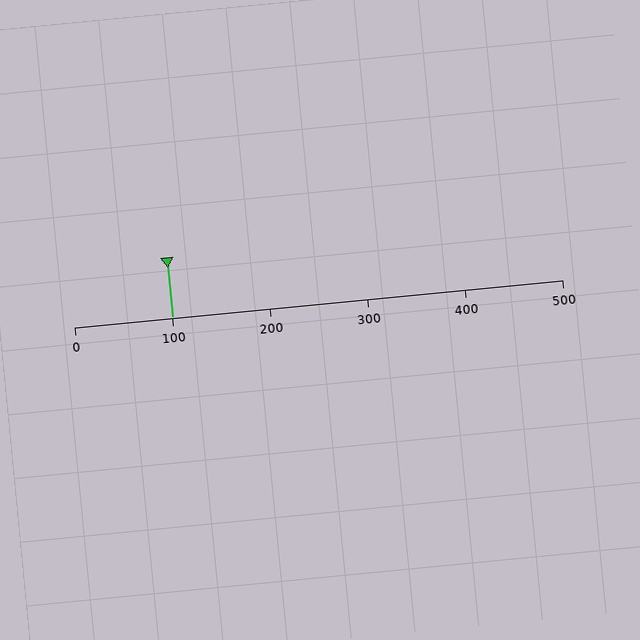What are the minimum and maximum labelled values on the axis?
The axis runs from 0 to 500.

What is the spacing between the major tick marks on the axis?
The major ticks are spaced 100 apart.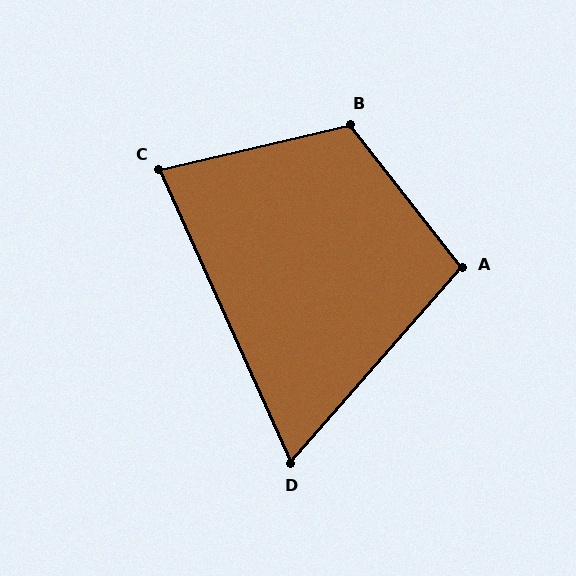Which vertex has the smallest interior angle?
D, at approximately 65 degrees.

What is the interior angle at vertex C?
Approximately 79 degrees (acute).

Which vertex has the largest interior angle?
B, at approximately 115 degrees.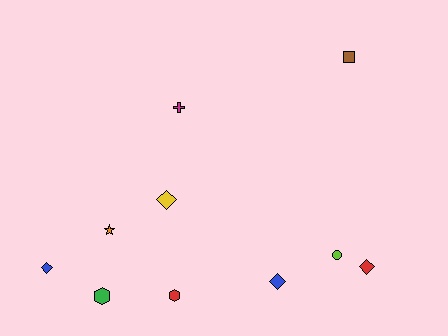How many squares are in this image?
There is 1 square.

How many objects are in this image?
There are 10 objects.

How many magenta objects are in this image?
There is 1 magenta object.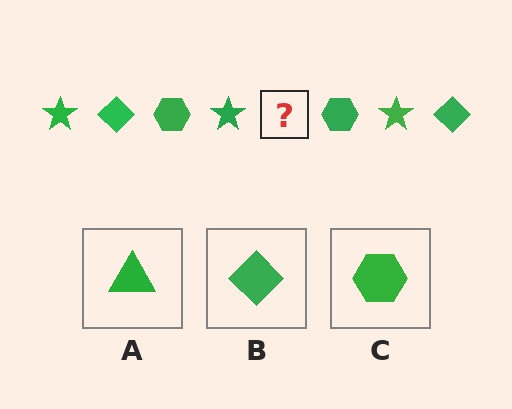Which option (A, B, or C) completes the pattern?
B.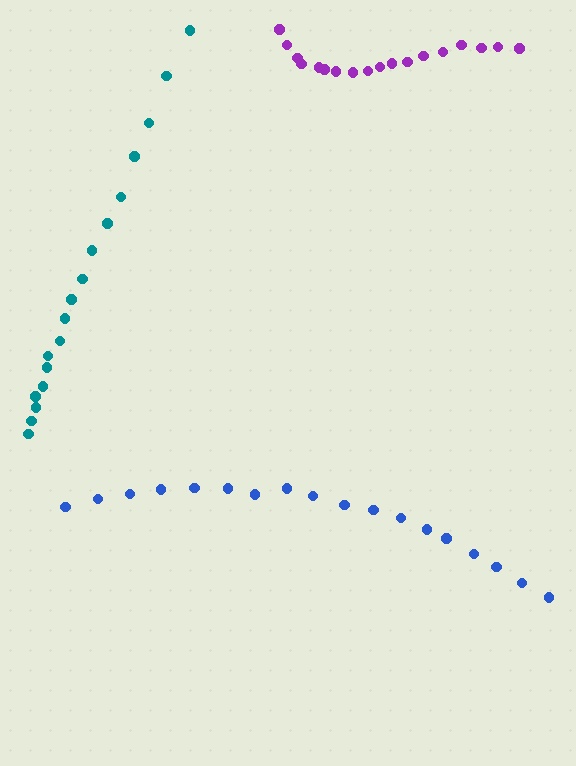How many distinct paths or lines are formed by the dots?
There are 3 distinct paths.